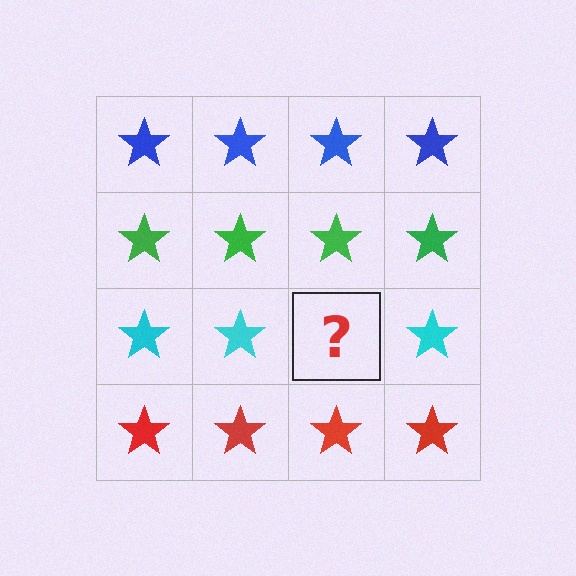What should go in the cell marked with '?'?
The missing cell should contain a cyan star.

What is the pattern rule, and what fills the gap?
The rule is that each row has a consistent color. The gap should be filled with a cyan star.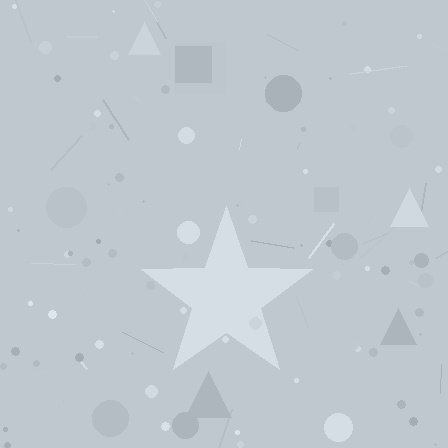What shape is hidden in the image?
A star is hidden in the image.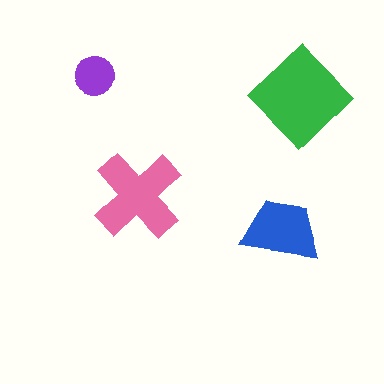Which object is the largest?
The green diamond.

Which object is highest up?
The purple circle is topmost.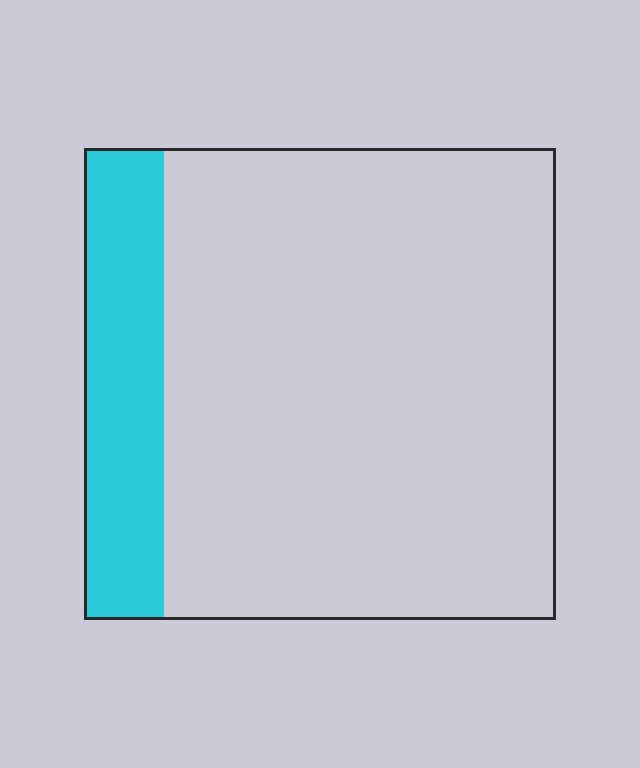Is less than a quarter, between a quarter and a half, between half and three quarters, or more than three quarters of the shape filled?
Less than a quarter.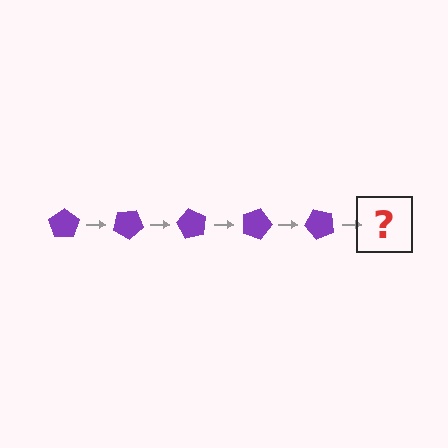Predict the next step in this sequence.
The next step is a purple pentagon rotated 150 degrees.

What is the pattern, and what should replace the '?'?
The pattern is that the pentagon rotates 30 degrees each step. The '?' should be a purple pentagon rotated 150 degrees.